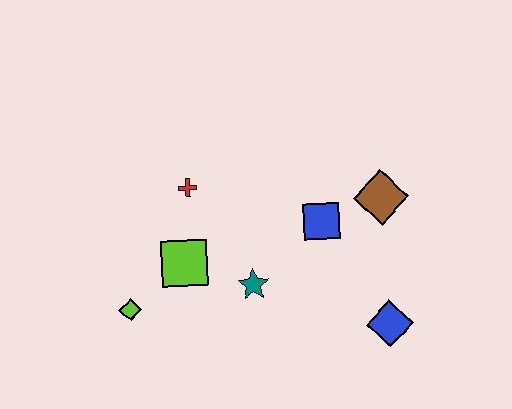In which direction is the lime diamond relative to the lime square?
The lime diamond is to the left of the lime square.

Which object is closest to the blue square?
The brown diamond is closest to the blue square.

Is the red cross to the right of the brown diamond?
No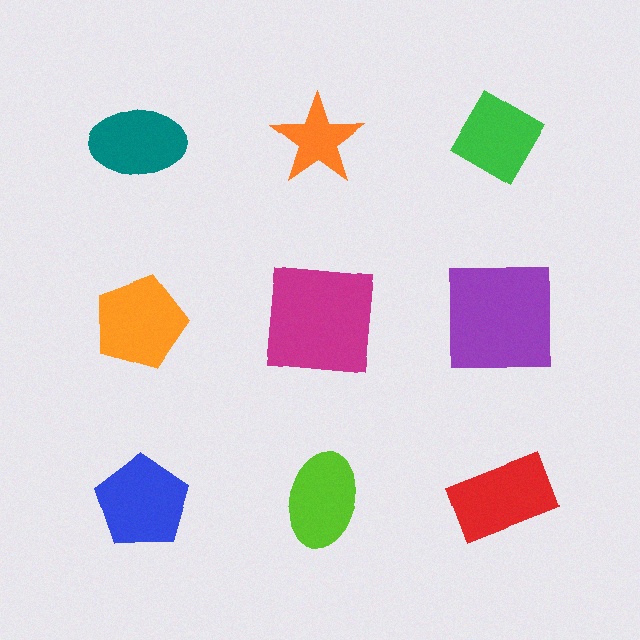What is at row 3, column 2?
A lime ellipse.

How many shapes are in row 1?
3 shapes.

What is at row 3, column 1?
A blue pentagon.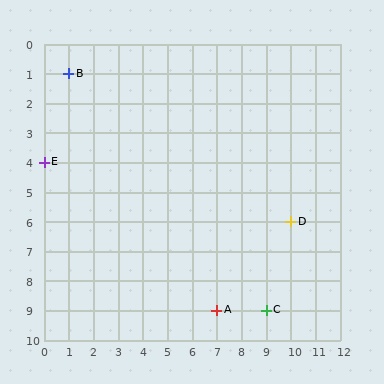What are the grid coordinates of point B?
Point B is at grid coordinates (1, 1).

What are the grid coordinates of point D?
Point D is at grid coordinates (10, 6).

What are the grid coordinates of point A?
Point A is at grid coordinates (7, 9).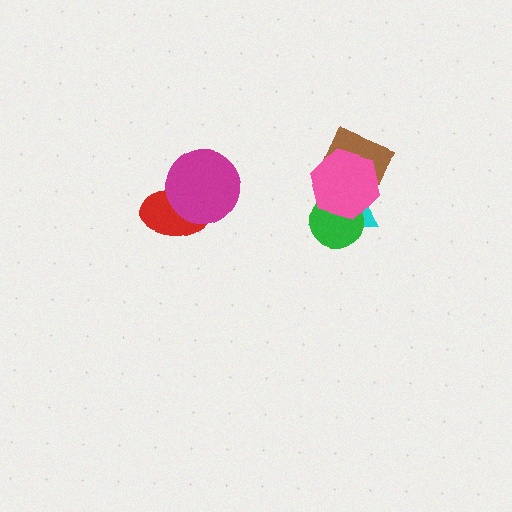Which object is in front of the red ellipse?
The magenta circle is in front of the red ellipse.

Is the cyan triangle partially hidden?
Yes, it is partially covered by another shape.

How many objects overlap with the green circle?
2 objects overlap with the green circle.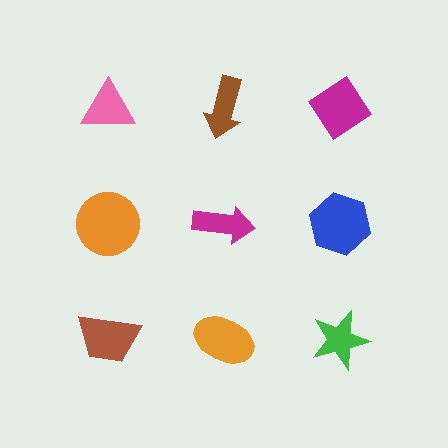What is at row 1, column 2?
A brown arrow.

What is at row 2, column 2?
A magenta arrow.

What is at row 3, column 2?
An orange ellipse.